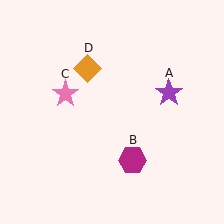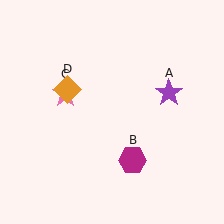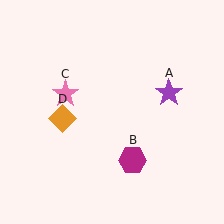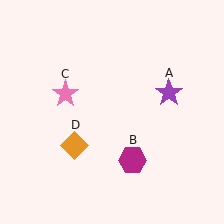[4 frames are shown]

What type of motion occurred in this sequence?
The orange diamond (object D) rotated counterclockwise around the center of the scene.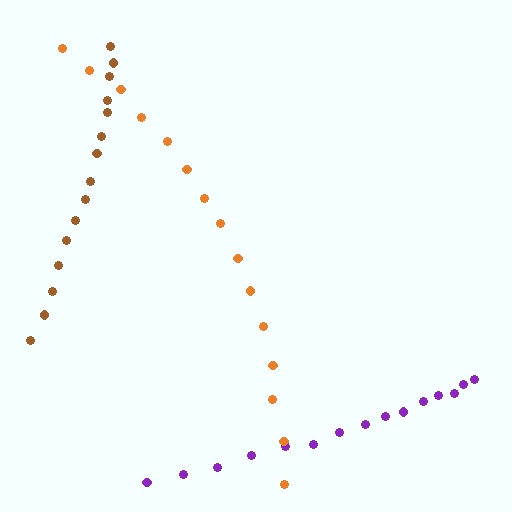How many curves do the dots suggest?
There are 3 distinct paths.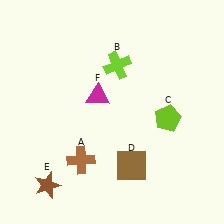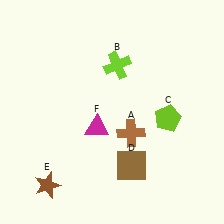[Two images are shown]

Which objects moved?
The objects that moved are: the brown cross (A), the magenta triangle (F).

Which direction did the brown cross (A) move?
The brown cross (A) moved right.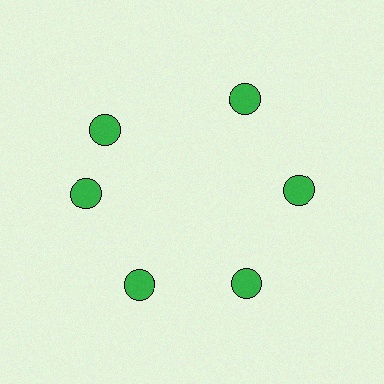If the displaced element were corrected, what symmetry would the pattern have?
It would have 6-fold rotational symmetry — the pattern would map onto itself every 60 degrees.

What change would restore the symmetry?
The symmetry would be restored by rotating it back into even spacing with its neighbors so that all 6 circles sit at equal angles and equal distance from the center.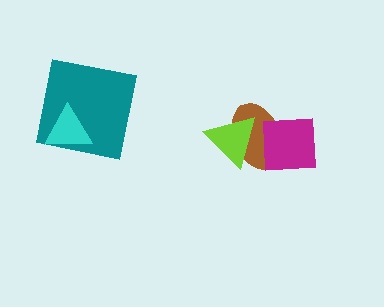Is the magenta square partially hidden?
No, no other shape covers it.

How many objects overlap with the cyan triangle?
1 object overlaps with the cyan triangle.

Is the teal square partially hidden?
Yes, it is partially covered by another shape.